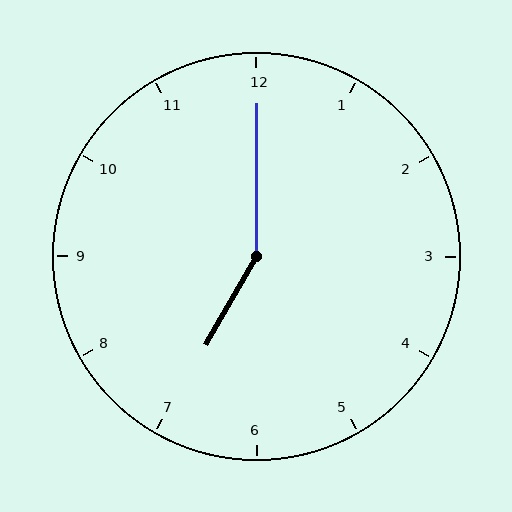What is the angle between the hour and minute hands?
Approximately 150 degrees.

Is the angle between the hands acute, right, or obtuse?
It is obtuse.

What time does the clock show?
7:00.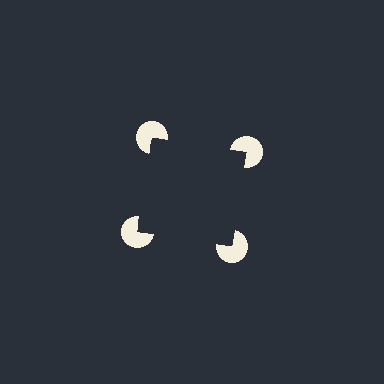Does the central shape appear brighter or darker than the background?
It typically appears slightly darker than the background, even though no actual brightness change is drawn.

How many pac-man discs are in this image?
There are 4 — one at each vertex of the illusory square.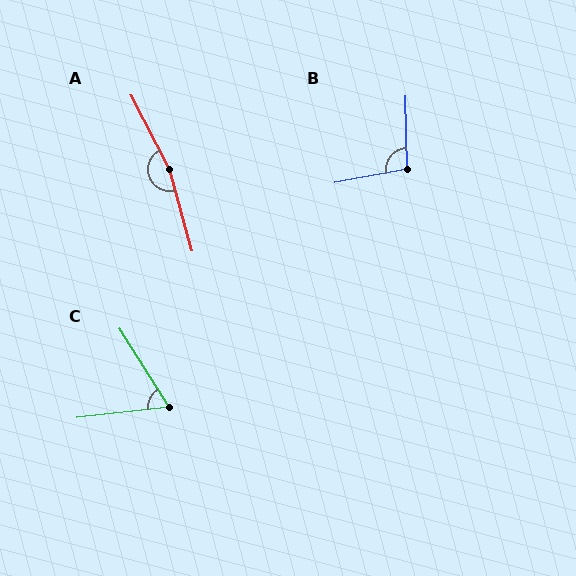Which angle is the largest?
A, at approximately 168 degrees.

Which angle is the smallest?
C, at approximately 64 degrees.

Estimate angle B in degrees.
Approximately 100 degrees.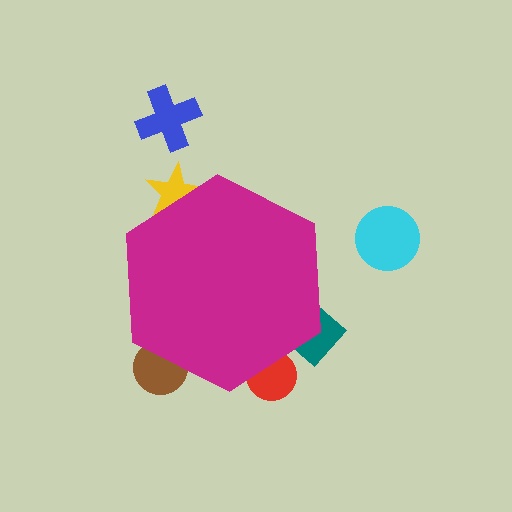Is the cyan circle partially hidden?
No, the cyan circle is fully visible.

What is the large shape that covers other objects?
A magenta hexagon.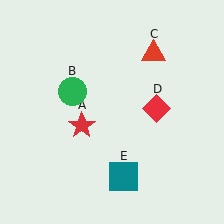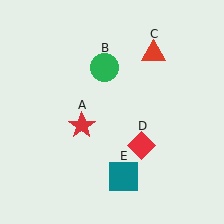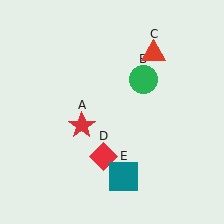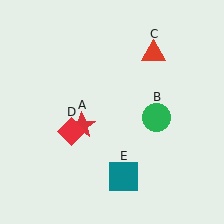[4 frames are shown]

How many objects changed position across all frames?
2 objects changed position: green circle (object B), red diamond (object D).